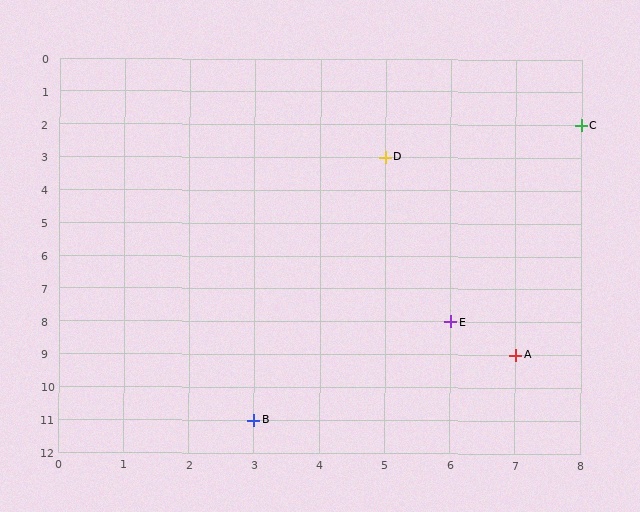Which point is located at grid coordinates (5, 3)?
Point D is at (5, 3).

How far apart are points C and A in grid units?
Points C and A are 1 column and 7 rows apart (about 7.1 grid units diagonally).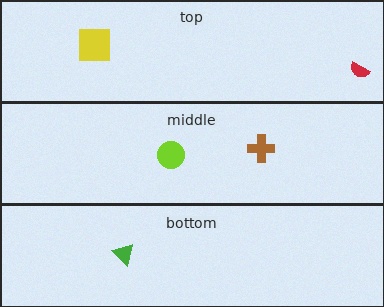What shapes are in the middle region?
The brown cross, the lime circle.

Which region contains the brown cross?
The middle region.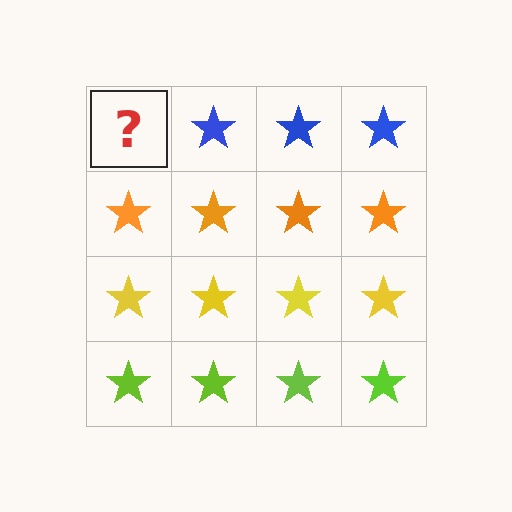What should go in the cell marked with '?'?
The missing cell should contain a blue star.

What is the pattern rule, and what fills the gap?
The rule is that each row has a consistent color. The gap should be filled with a blue star.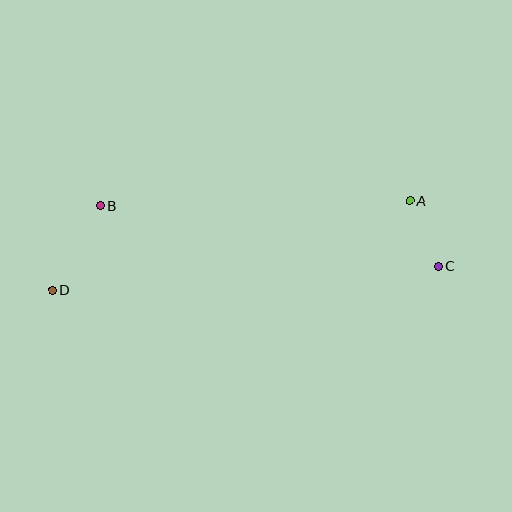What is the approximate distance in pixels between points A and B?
The distance between A and B is approximately 309 pixels.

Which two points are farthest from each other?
Points C and D are farthest from each other.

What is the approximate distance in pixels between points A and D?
The distance between A and D is approximately 369 pixels.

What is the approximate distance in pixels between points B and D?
The distance between B and D is approximately 97 pixels.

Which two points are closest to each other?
Points A and C are closest to each other.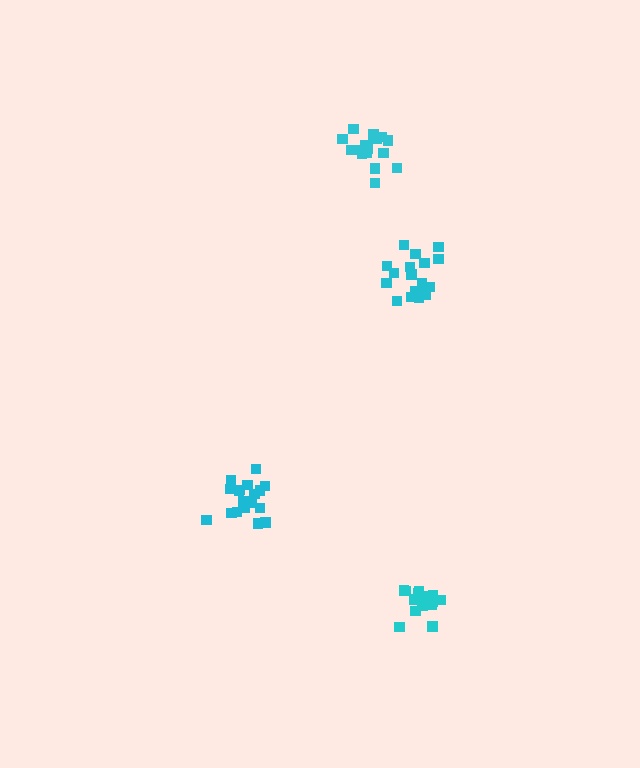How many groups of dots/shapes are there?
There are 4 groups.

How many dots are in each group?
Group 1: 18 dots, Group 2: 18 dots, Group 3: 16 dots, Group 4: 19 dots (71 total).